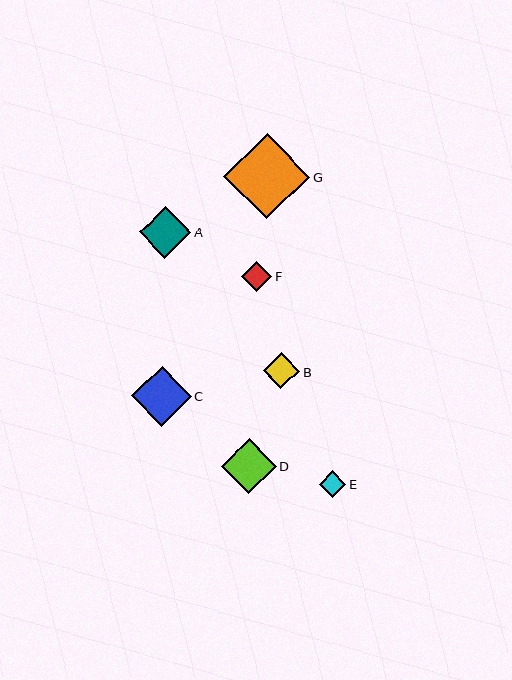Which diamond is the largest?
Diamond G is the largest with a size of approximately 86 pixels.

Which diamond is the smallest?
Diamond E is the smallest with a size of approximately 26 pixels.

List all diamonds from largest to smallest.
From largest to smallest: G, C, D, A, B, F, E.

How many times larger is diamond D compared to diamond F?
Diamond D is approximately 1.8 times the size of diamond F.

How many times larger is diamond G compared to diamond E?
Diamond G is approximately 3.2 times the size of diamond E.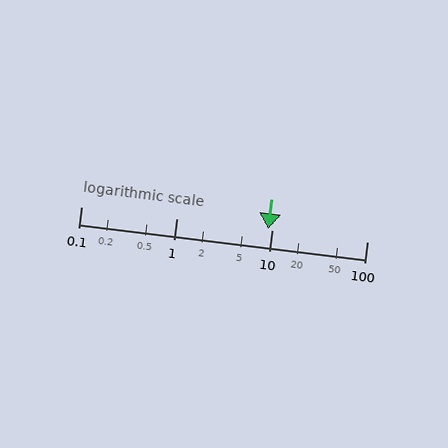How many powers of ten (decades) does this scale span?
The scale spans 3 decades, from 0.1 to 100.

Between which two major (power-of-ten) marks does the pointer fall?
The pointer is between 1 and 10.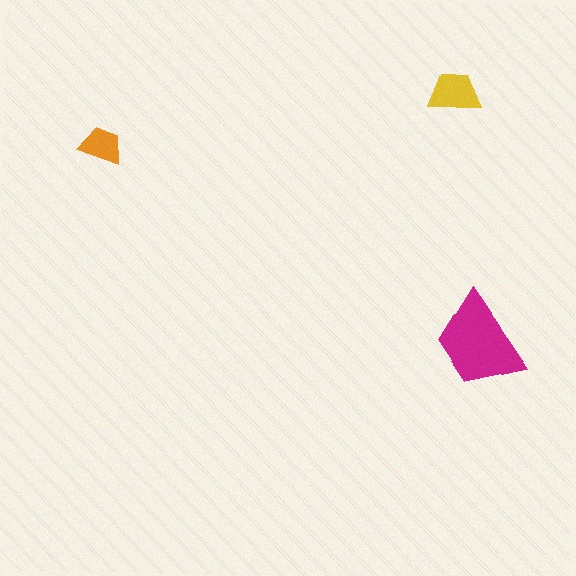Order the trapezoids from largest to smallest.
the magenta one, the yellow one, the orange one.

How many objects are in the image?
There are 3 objects in the image.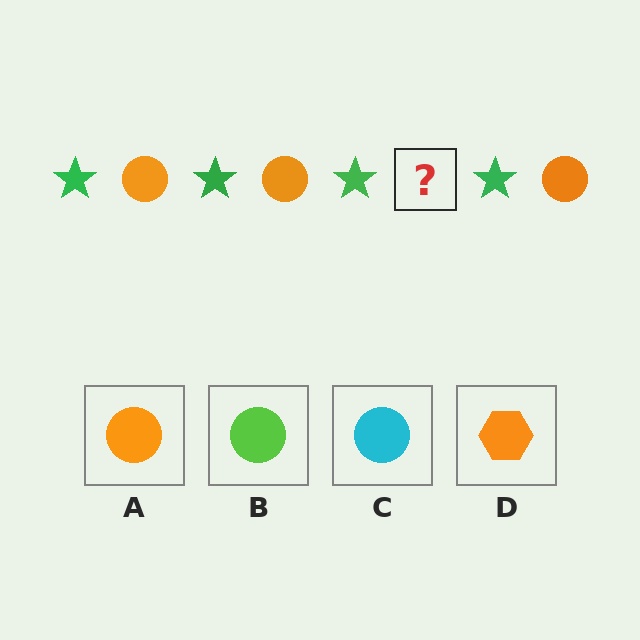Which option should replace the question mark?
Option A.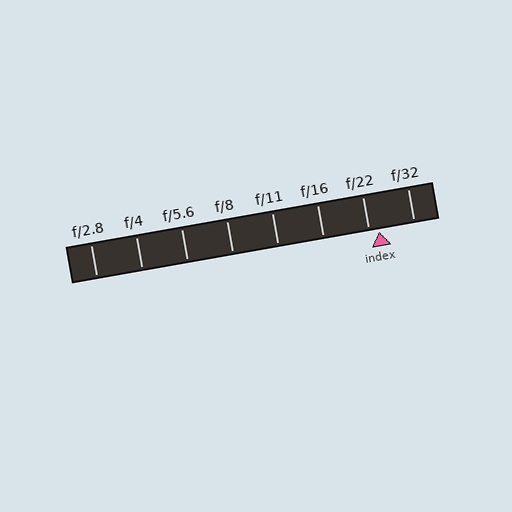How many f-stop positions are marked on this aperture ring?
There are 8 f-stop positions marked.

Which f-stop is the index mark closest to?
The index mark is closest to f/22.